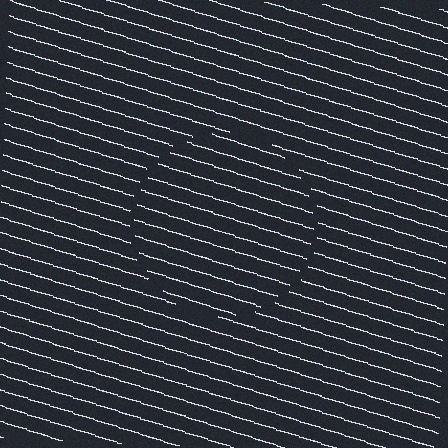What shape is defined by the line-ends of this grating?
An illusory circle. The interior of the shape contains the same grating, shifted by half a period — the contour is defined by the phase discontinuity where line-ends from the inner and outer gratings abut.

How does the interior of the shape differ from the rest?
The interior of the shape contains the same grating, shifted by half a period — the contour is defined by the phase discontinuity where line-ends from the inner and outer gratings abut.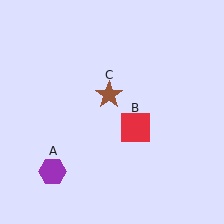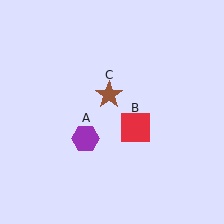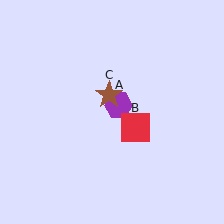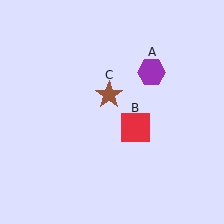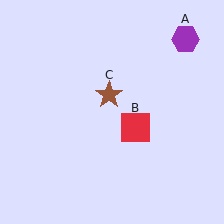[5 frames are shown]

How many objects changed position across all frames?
1 object changed position: purple hexagon (object A).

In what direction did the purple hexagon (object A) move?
The purple hexagon (object A) moved up and to the right.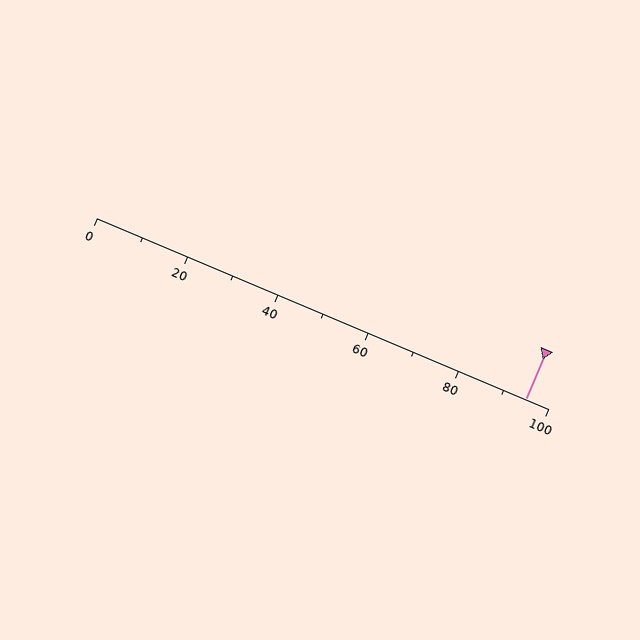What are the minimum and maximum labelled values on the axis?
The axis runs from 0 to 100.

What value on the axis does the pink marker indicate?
The marker indicates approximately 95.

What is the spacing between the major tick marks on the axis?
The major ticks are spaced 20 apart.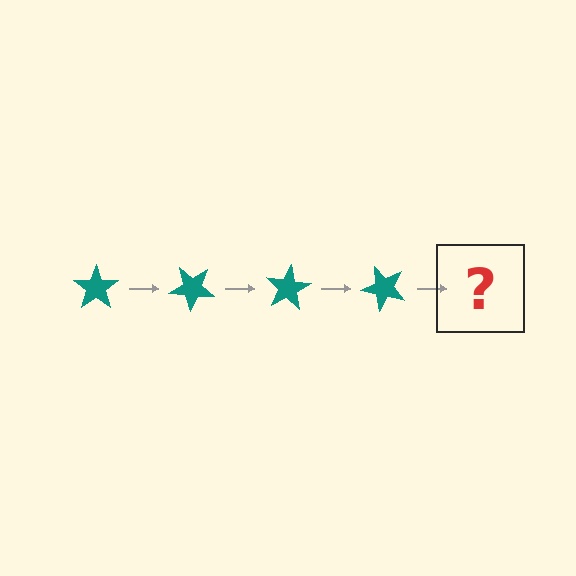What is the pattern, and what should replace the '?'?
The pattern is that the star rotates 40 degrees each step. The '?' should be a teal star rotated 160 degrees.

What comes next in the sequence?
The next element should be a teal star rotated 160 degrees.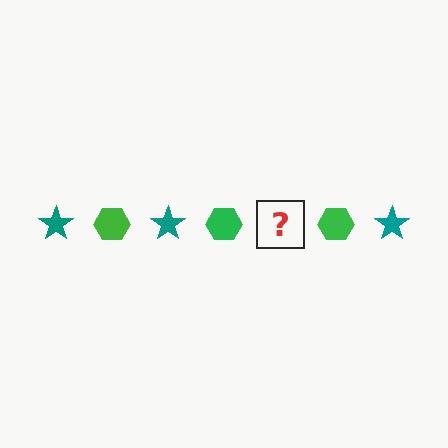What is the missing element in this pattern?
The missing element is a teal star.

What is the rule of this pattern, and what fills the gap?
The rule is that the pattern alternates between teal star and green hexagon. The gap should be filled with a teal star.